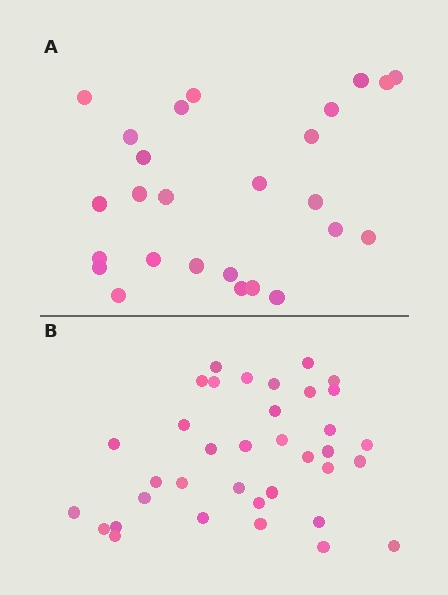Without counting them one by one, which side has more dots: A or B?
Region B (the bottom region) has more dots.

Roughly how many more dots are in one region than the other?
Region B has roughly 10 or so more dots than region A.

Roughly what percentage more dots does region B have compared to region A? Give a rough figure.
About 40% more.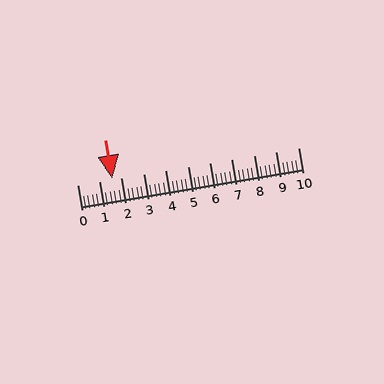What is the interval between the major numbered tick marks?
The major tick marks are spaced 1 units apart.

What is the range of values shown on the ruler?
The ruler shows values from 0 to 10.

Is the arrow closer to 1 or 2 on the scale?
The arrow is closer to 2.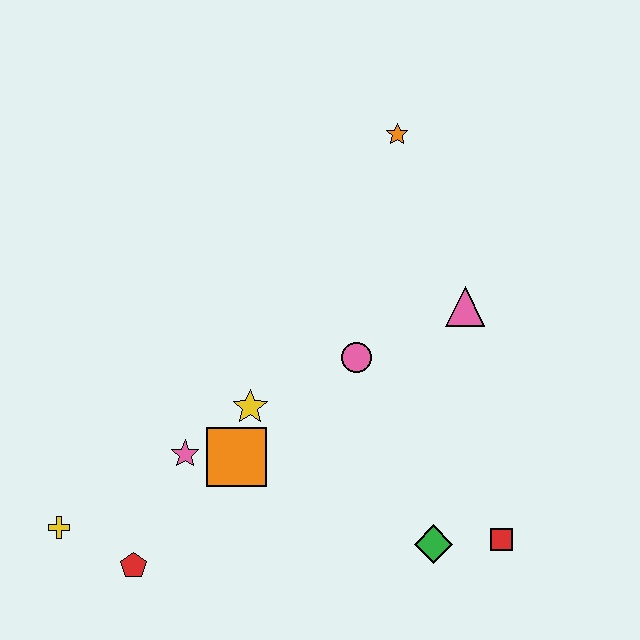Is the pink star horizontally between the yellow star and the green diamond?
No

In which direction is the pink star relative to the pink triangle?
The pink star is to the left of the pink triangle.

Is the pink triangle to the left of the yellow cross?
No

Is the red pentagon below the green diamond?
Yes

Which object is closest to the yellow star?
The orange square is closest to the yellow star.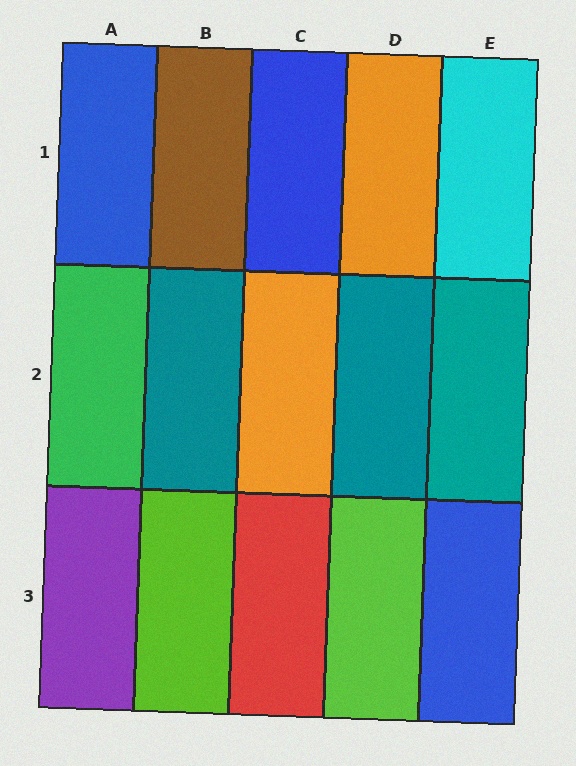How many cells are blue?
3 cells are blue.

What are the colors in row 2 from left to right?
Green, teal, orange, teal, teal.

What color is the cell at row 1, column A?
Blue.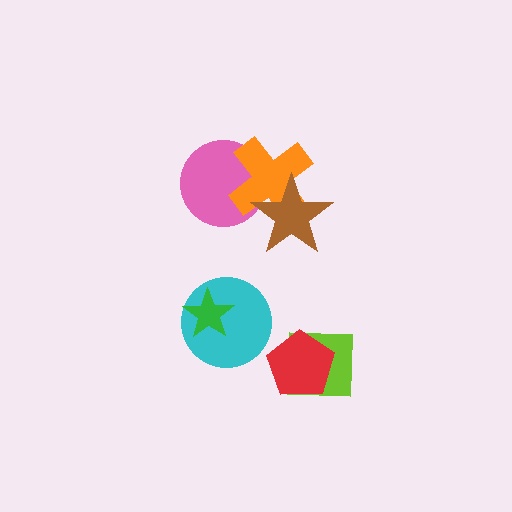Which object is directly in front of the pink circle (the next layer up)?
The orange cross is directly in front of the pink circle.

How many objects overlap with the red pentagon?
1 object overlaps with the red pentagon.